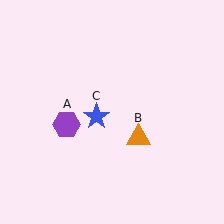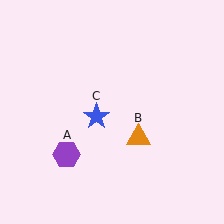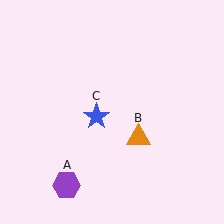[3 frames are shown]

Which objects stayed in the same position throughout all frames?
Orange triangle (object B) and blue star (object C) remained stationary.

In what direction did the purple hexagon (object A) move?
The purple hexagon (object A) moved down.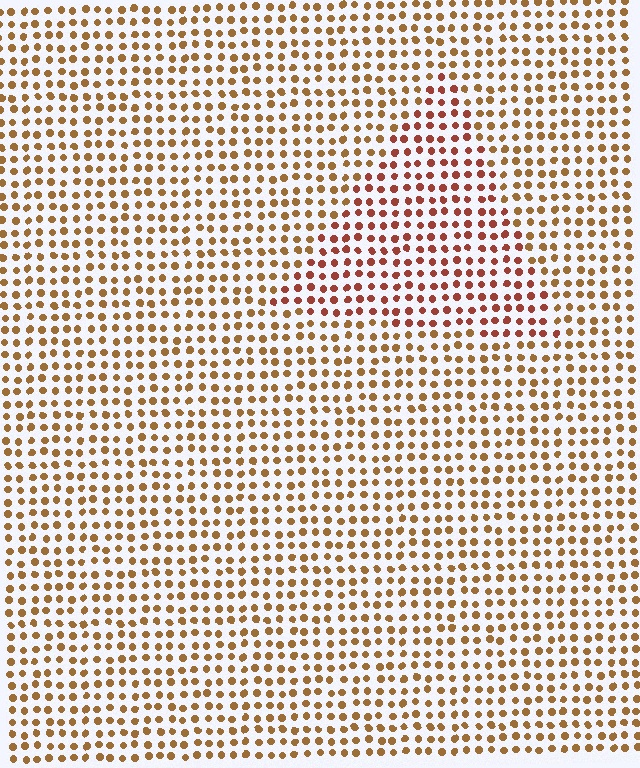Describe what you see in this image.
The image is filled with small brown elements in a uniform arrangement. A triangle-shaped region is visible where the elements are tinted to a slightly different hue, forming a subtle color boundary.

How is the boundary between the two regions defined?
The boundary is defined purely by a slight shift in hue (about 28 degrees). Spacing, size, and orientation are identical on both sides.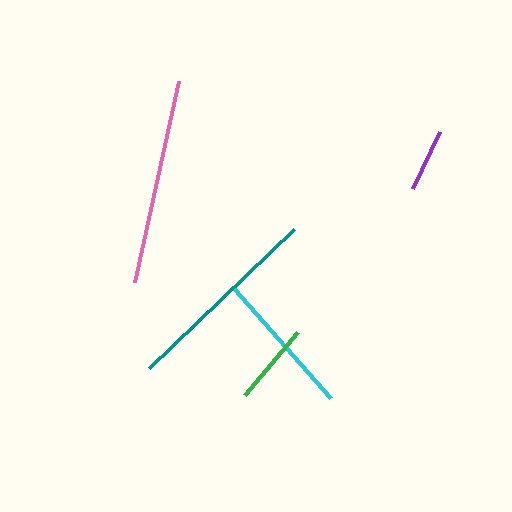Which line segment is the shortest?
The purple line is the shortest at approximately 64 pixels.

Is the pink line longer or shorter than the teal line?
The pink line is longer than the teal line.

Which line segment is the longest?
The pink line is the longest at approximately 206 pixels.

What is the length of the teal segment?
The teal segment is approximately 201 pixels long.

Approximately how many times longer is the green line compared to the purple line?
The green line is approximately 1.3 times the length of the purple line.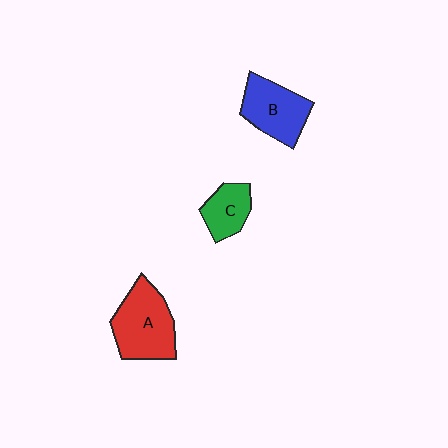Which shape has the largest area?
Shape A (red).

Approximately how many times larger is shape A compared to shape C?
Approximately 1.9 times.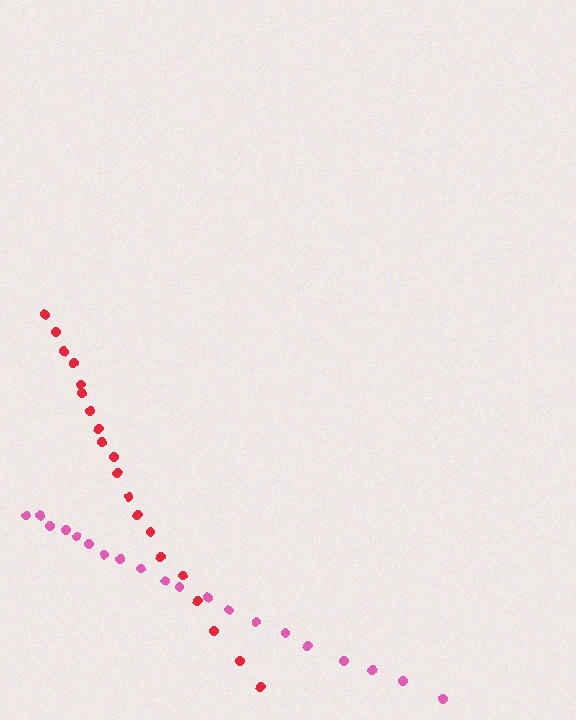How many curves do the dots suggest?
There are 2 distinct paths.